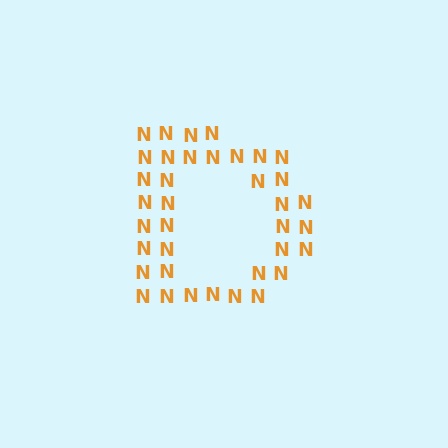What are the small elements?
The small elements are letter N's.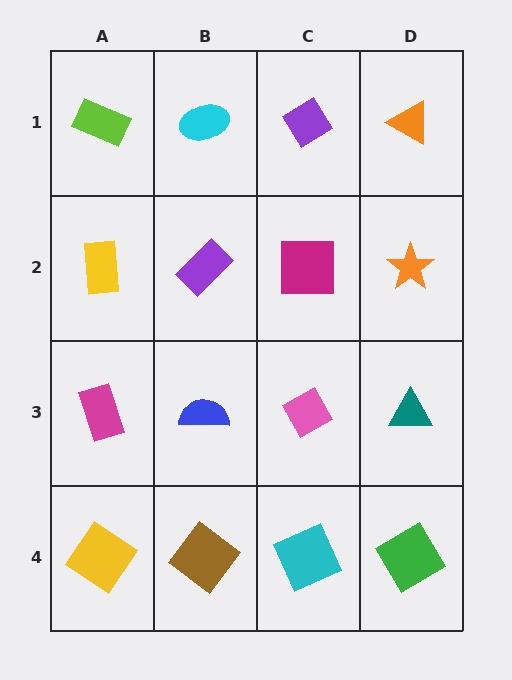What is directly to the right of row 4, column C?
A green diamond.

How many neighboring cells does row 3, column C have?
4.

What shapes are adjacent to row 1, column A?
A yellow rectangle (row 2, column A), a cyan ellipse (row 1, column B).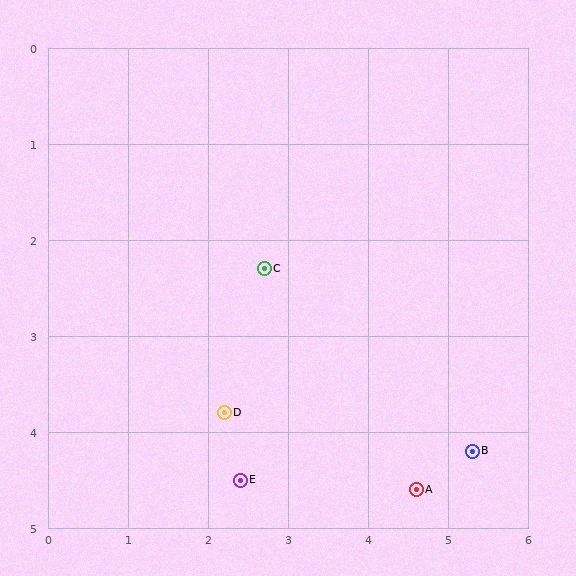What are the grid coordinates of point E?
Point E is at approximately (2.4, 4.5).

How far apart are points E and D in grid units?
Points E and D are about 0.7 grid units apart.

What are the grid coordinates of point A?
Point A is at approximately (4.6, 4.6).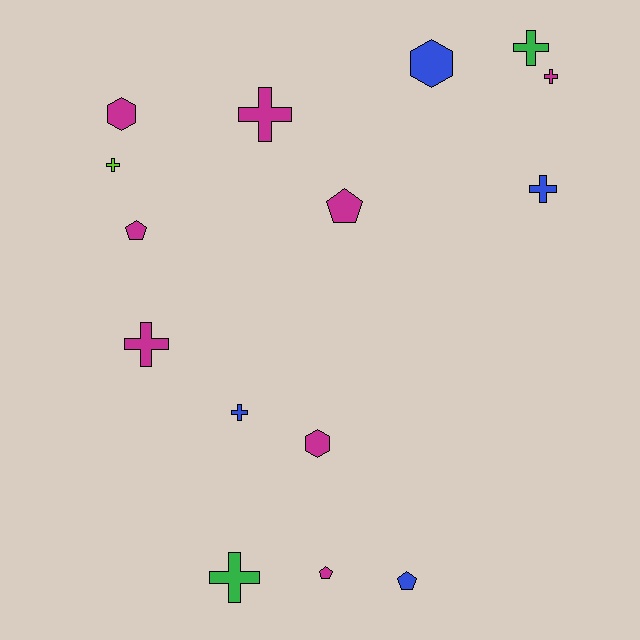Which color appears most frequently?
Magenta, with 8 objects.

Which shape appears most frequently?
Cross, with 8 objects.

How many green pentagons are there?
There are no green pentagons.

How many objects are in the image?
There are 15 objects.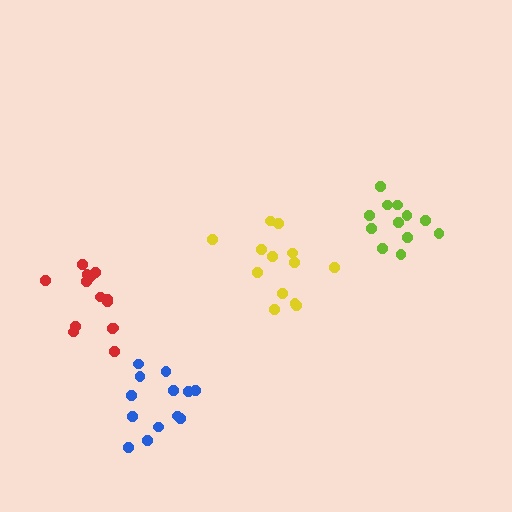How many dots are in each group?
Group 1: 12 dots, Group 2: 14 dots, Group 3: 13 dots, Group 4: 13 dots (52 total).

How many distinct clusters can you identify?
There are 4 distinct clusters.